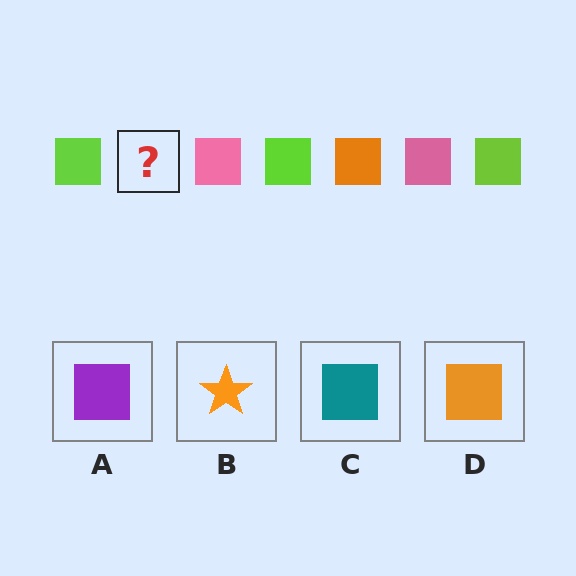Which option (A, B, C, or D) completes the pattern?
D.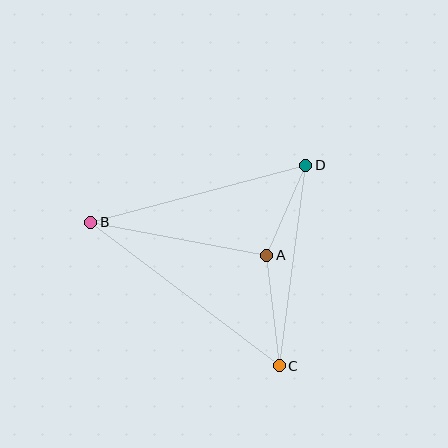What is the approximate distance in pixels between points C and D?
The distance between C and D is approximately 202 pixels.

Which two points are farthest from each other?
Points B and C are farthest from each other.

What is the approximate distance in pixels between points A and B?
The distance between A and B is approximately 179 pixels.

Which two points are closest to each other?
Points A and D are closest to each other.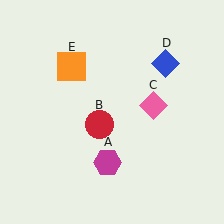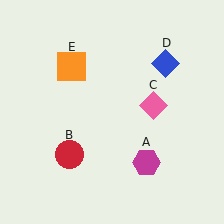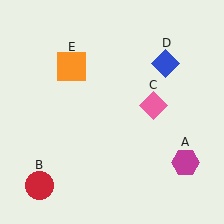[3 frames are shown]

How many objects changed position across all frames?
2 objects changed position: magenta hexagon (object A), red circle (object B).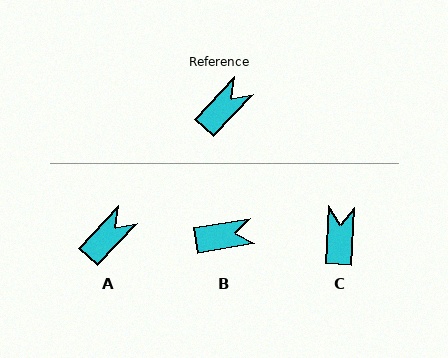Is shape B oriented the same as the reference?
No, it is off by about 38 degrees.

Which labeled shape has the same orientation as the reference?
A.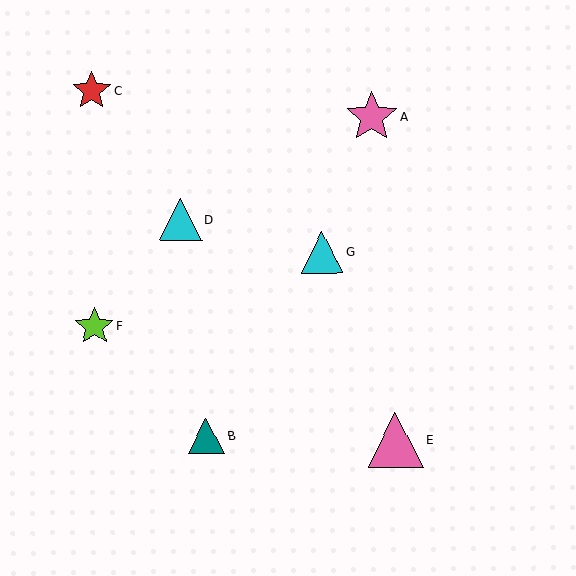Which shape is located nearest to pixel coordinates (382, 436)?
The pink triangle (labeled E) at (395, 440) is nearest to that location.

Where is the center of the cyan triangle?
The center of the cyan triangle is at (322, 252).